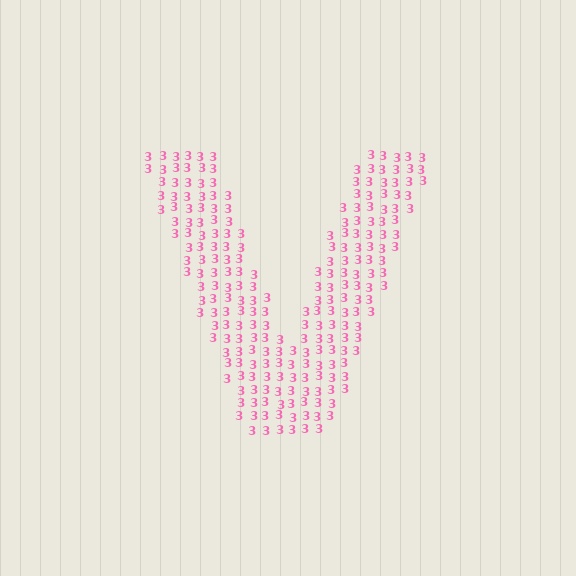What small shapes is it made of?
It is made of small digit 3's.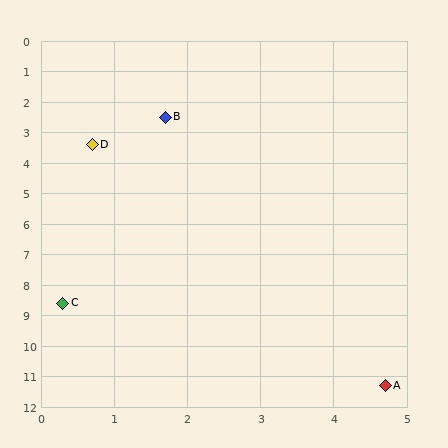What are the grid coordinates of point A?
Point A is at approximately (4.7, 11.3).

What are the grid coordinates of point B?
Point B is at approximately (1.7, 2.5).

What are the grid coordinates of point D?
Point D is at approximately (0.7, 3.4).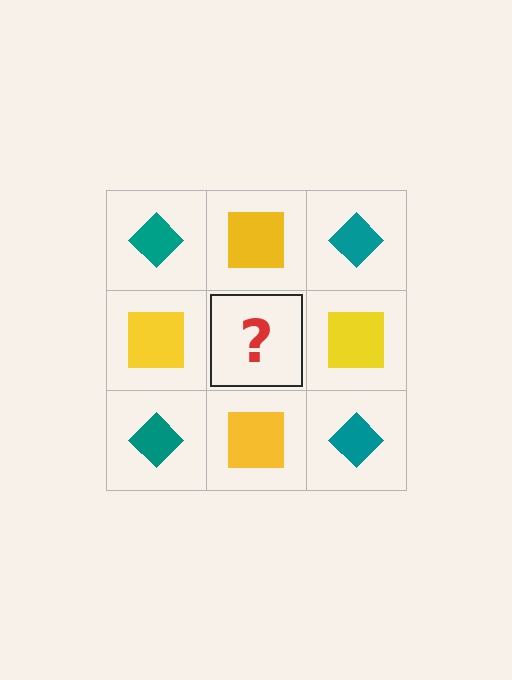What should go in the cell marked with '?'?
The missing cell should contain a teal diamond.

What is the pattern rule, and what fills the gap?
The rule is that it alternates teal diamond and yellow square in a checkerboard pattern. The gap should be filled with a teal diamond.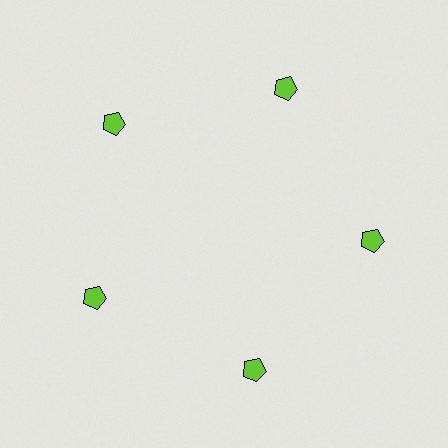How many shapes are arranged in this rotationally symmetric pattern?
There are 5 shapes, arranged in 5 groups of 1.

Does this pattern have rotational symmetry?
Yes, this pattern has 5-fold rotational symmetry. It looks the same after rotating 72 degrees around the center.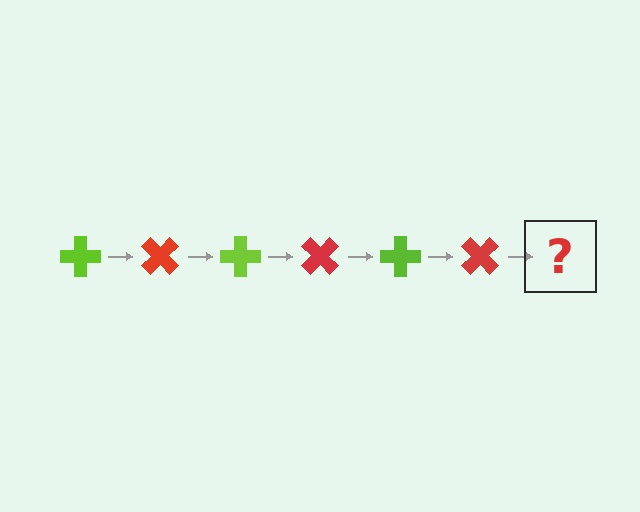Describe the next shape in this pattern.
It should be a lime cross, rotated 270 degrees from the start.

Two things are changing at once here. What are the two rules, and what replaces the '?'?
The two rules are that it rotates 45 degrees each step and the color cycles through lime and red. The '?' should be a lime cross, rotated 270 degrees from the start.